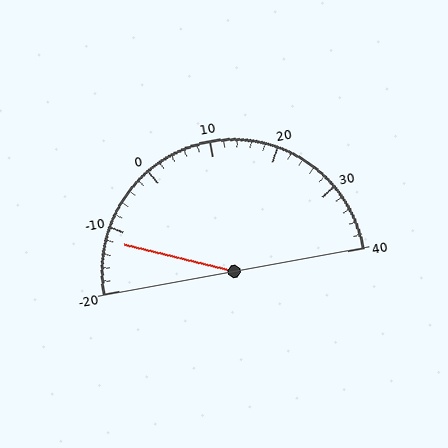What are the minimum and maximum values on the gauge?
The gauge ranges from -20 to 40.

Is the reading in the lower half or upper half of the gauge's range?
The reading is in the lower half of the range (-20 to 40).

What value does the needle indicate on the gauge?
The needle indicates approximately -12.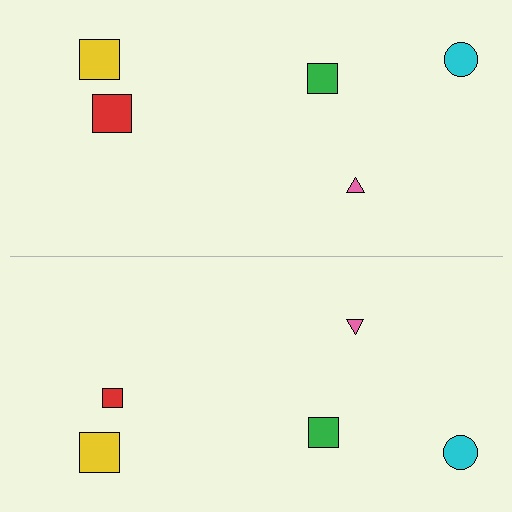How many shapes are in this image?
There are 10 shapes in this image.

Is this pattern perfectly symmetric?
No, the pattern is not perfectly symmetric. The red square on the bottom side has a different size than its mirror counterpart.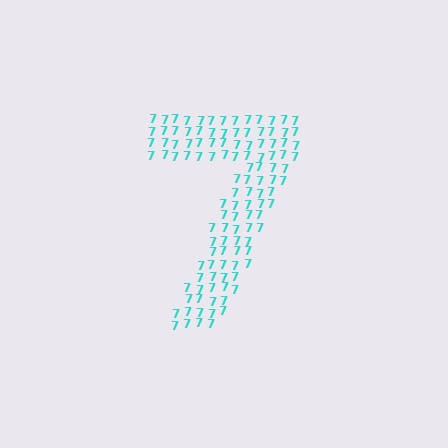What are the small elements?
The small elements are digit 7's.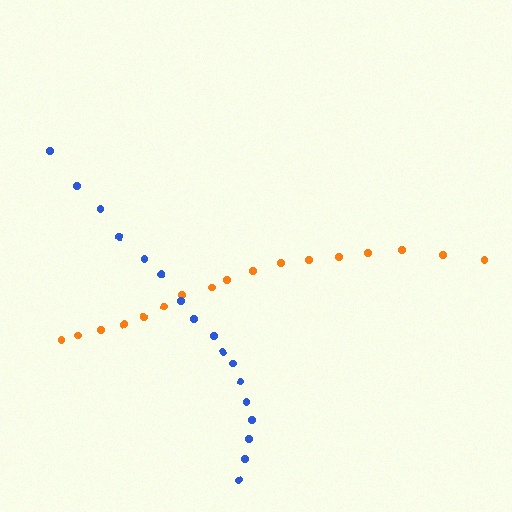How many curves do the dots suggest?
There are 2 distinct paths.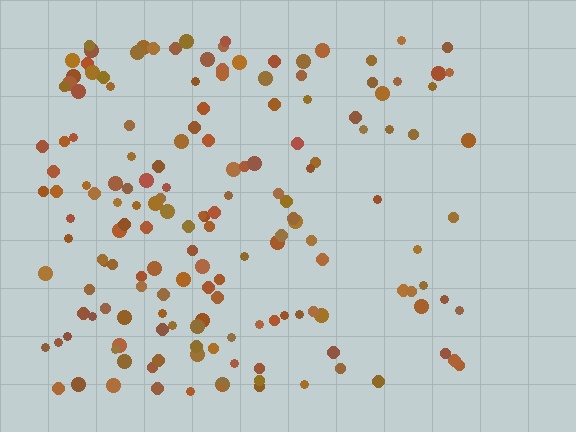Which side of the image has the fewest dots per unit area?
The right.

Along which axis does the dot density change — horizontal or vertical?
Horizontal.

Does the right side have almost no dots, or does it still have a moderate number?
Still a moderate number, just noticeably fewer than the left.